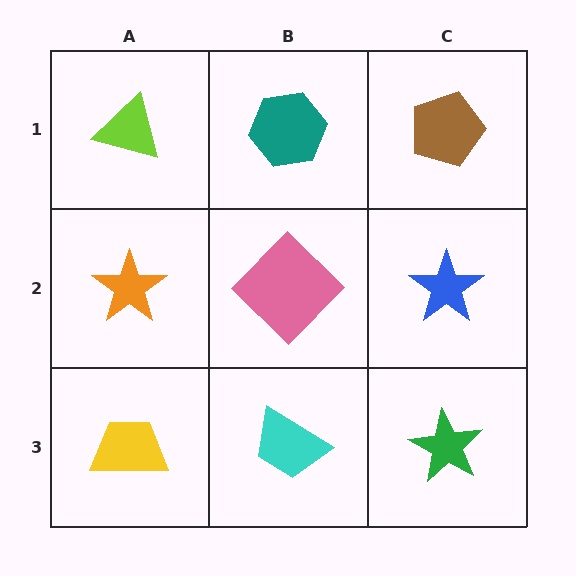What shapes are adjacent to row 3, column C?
A blue star (row 2, column C), a cyan trapezoid (row 3, column B).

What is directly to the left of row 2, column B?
An orange star.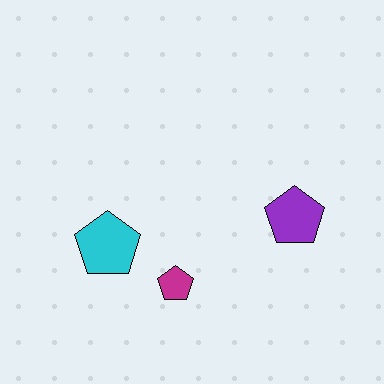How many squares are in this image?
There are no squares.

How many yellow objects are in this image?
There are no yellow objects.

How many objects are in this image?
There are 3 objects.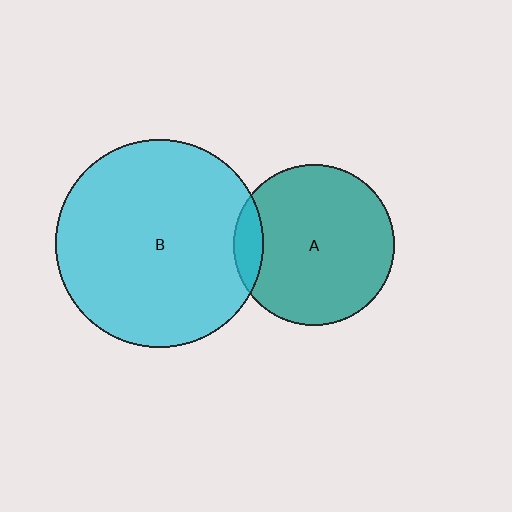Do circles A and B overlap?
Yes.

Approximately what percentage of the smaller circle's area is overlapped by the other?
Approximately 10%.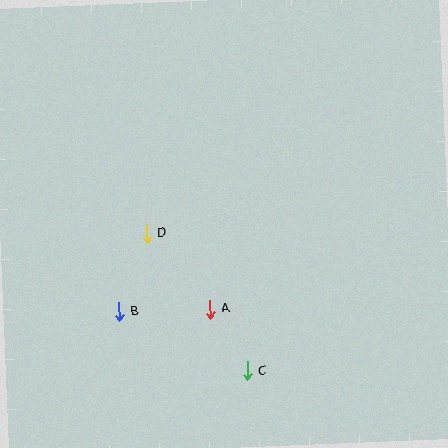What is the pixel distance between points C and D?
The distance between C and D is 170 pixels.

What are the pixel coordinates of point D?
Point D is at (147, 233).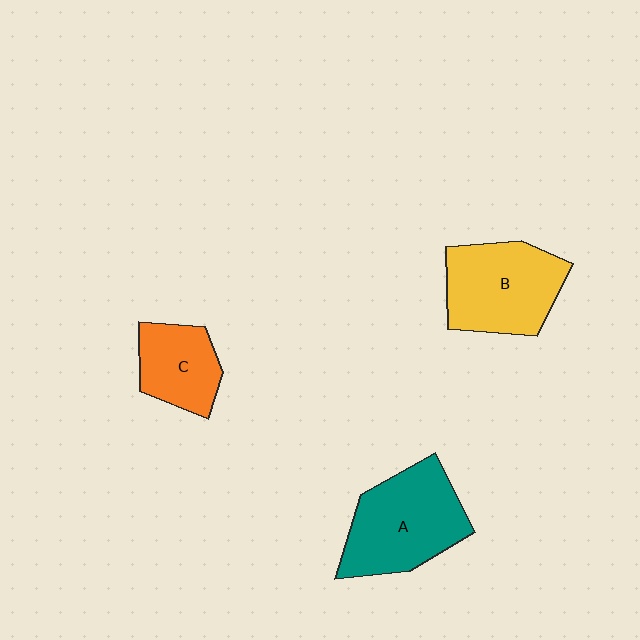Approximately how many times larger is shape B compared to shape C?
Approximately 1.6 times.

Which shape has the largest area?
Shape A (teal).